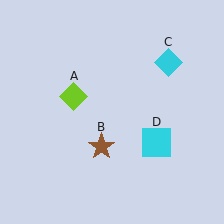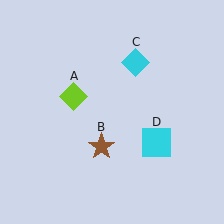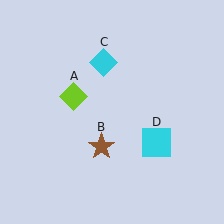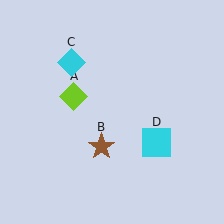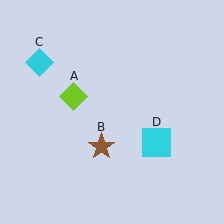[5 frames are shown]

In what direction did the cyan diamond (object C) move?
The cyan diamond (object C) moved left.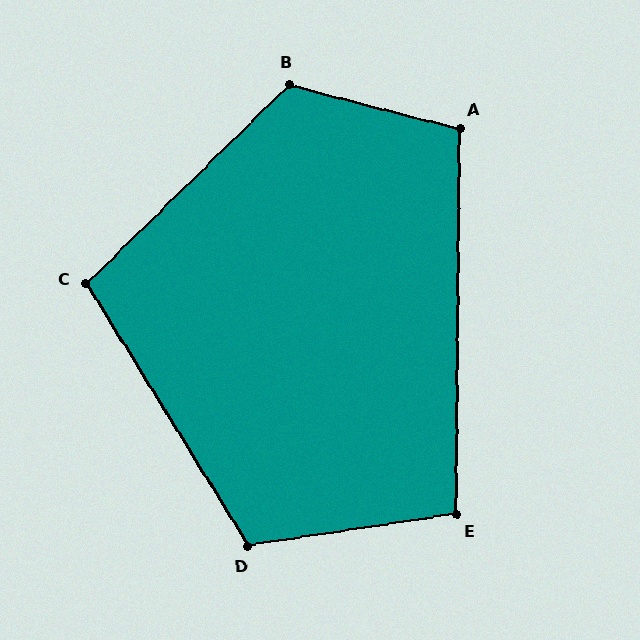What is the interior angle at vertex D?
Approximately 113 degrees (obtuse).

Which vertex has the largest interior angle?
B, at approximately 121 degrees.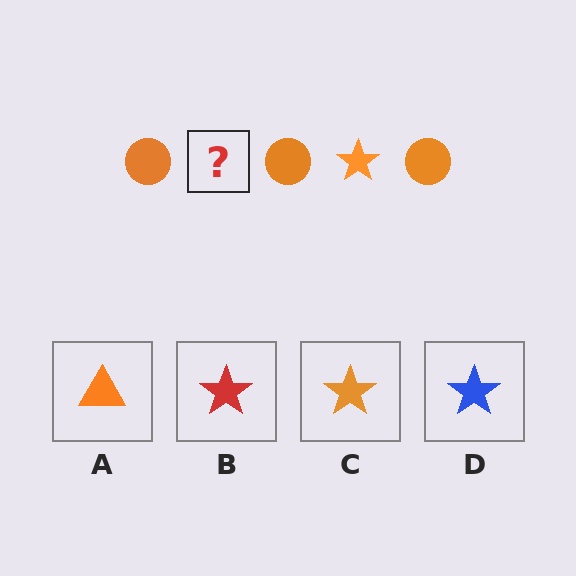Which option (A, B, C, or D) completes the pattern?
C.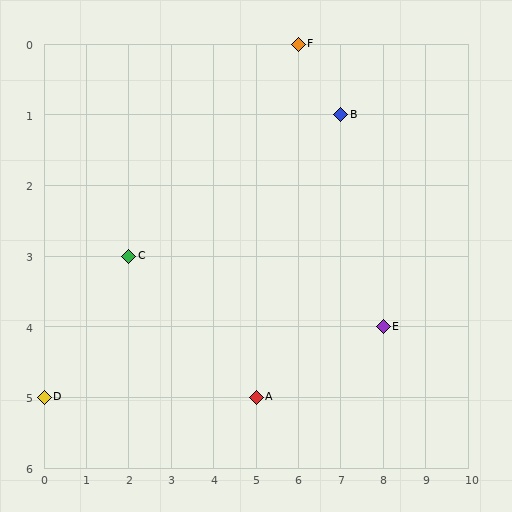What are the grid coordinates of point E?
Point E is at grid coordinates (8, 4).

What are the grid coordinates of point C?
Point C is at grid coordinates (2, 3).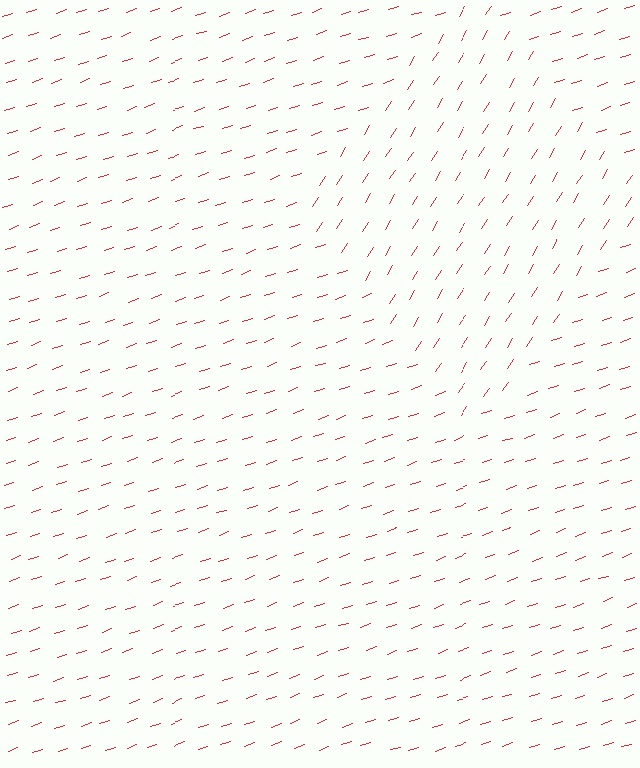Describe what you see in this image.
The image is filled with small red line segments. A diamond region in the image has lines oriented differently from the surrounding lines, creating a visible texture boundary.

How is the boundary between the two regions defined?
The boundary is defined purely by a change in line orientation (approximately 39 degrees difference). All lines are the same color and thickness.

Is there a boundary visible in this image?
Yes, there is a texture boundary formed by a change in line orientation.